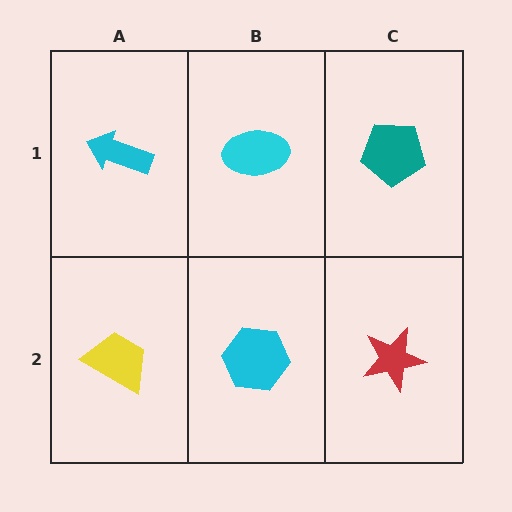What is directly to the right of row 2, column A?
A cyan hexagon.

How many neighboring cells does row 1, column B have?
3.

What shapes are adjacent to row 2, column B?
A cyan ellipse (row 1, column B), a yellow trapezoid (row 2, column A), a red star (row 2, column C).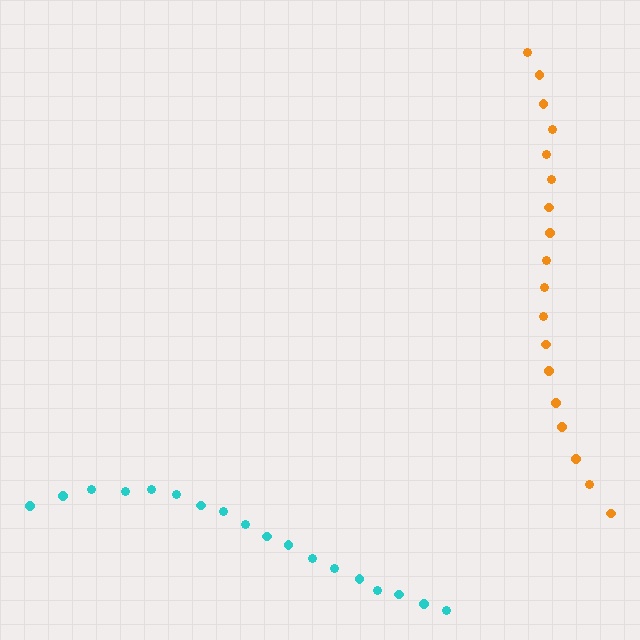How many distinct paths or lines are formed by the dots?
There are 2 distinct paths.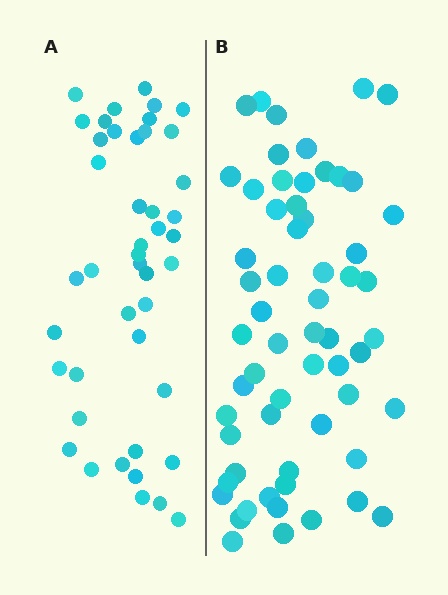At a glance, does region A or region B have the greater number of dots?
Region B (the right region) has more dots.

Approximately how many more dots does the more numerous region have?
Region B has approximately 15 more dots than region A.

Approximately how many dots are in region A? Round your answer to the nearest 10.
About 40 dots. (The exact count is 44, which rounds to 40.)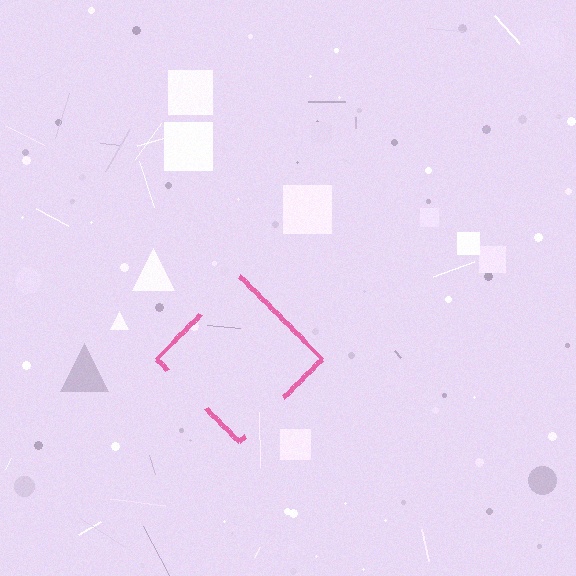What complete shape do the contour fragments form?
The contour fragments form a diamond.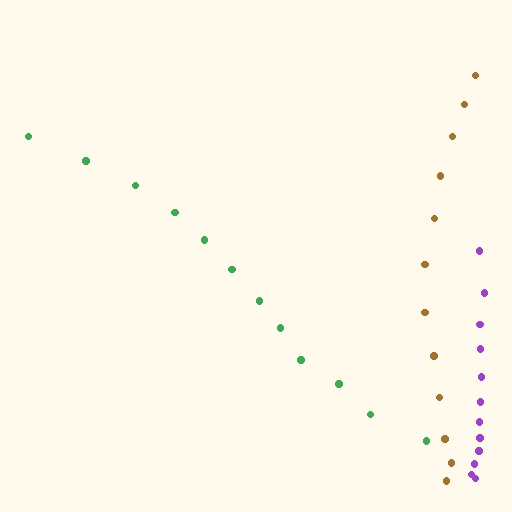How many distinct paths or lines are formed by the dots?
There are 3 distinct paths.